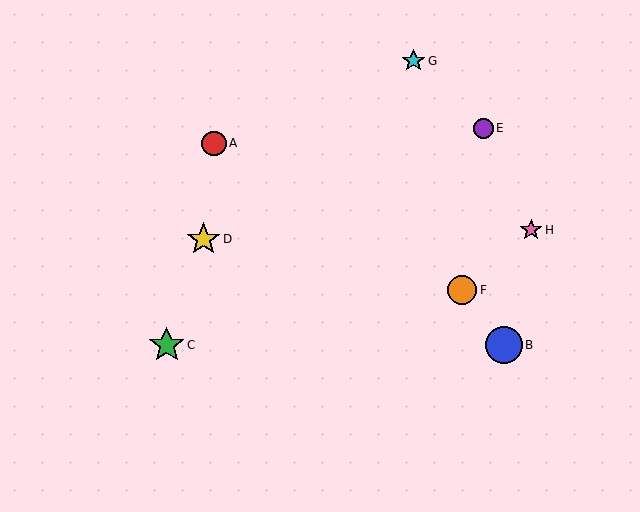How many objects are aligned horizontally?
2 objects (B, C) are aligned horizontally.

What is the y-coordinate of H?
Object H is at y≈230.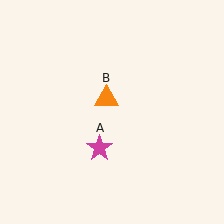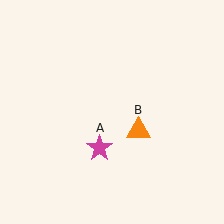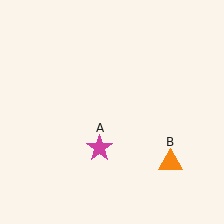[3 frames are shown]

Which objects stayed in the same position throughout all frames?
Magenta star (object A) remained stationary.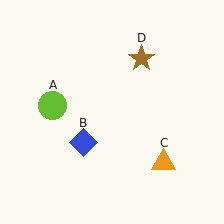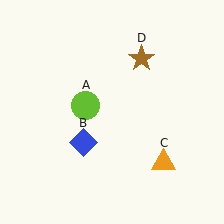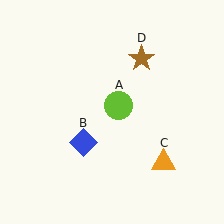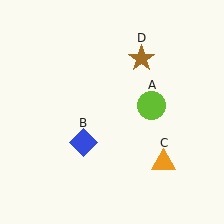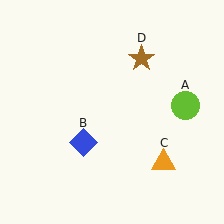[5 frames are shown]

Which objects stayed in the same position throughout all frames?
Blue diamond (object B) and orange triangle (object C) and brown star (object D) remained stationary.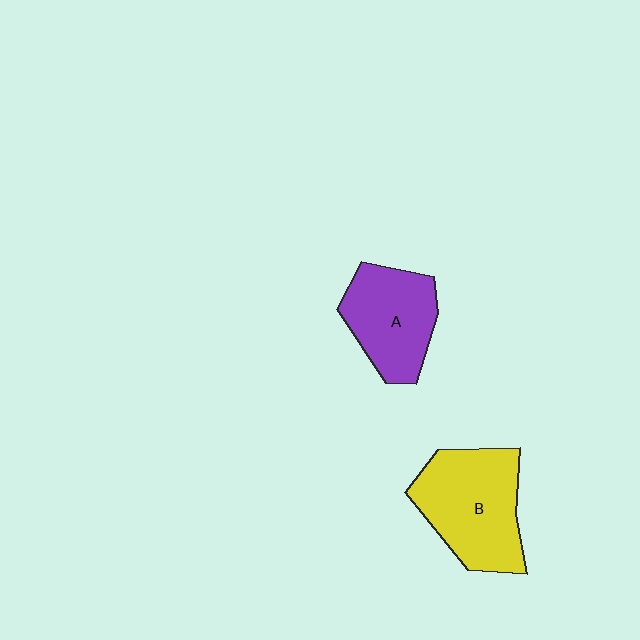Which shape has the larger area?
Shape B (yellow).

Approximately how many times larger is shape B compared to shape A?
Approximately 1.3 times.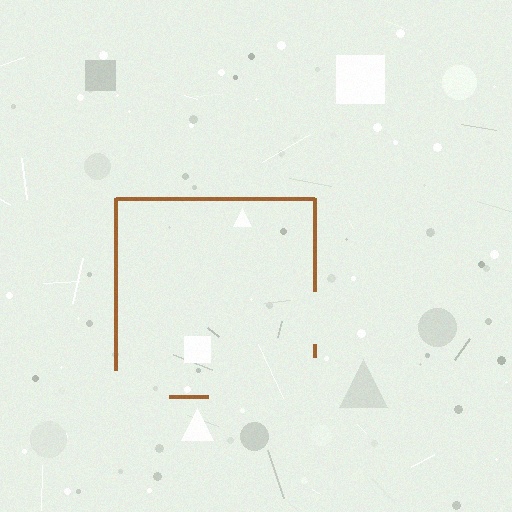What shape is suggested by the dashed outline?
The dashed outline suggests a square.